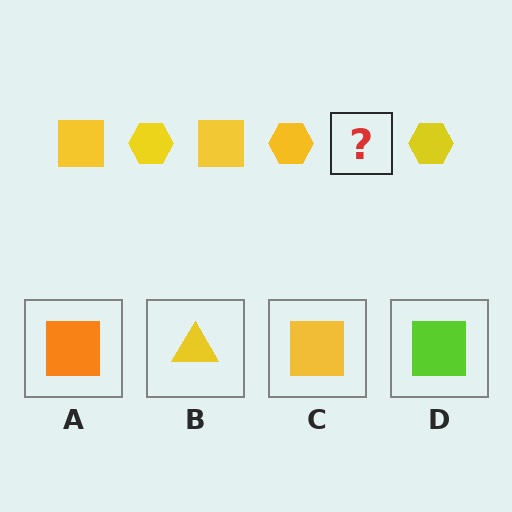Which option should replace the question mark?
Option C.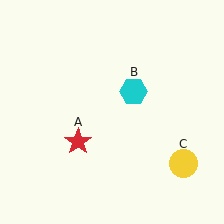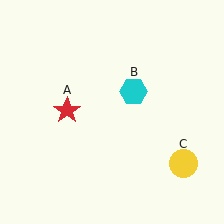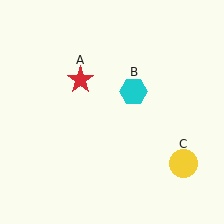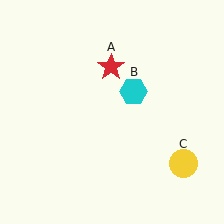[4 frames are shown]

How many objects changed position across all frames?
1 object changed position: red star (object A).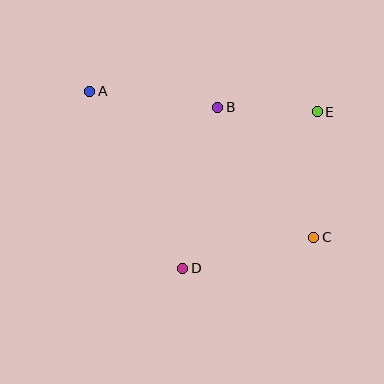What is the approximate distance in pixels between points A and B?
The distance between A and B is approximately 129 pixels.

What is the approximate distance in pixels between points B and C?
The distance between B and C is approximately 162 pixels.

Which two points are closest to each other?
Points B and E are closest to each other.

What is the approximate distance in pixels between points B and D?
The distance between B and D is approximately 165 pixels.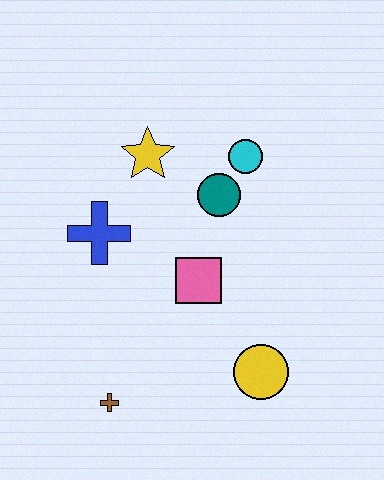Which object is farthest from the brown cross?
The cyan circle is farthest from the brown cross.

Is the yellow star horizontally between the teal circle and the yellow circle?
No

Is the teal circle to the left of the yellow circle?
Yes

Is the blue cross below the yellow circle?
No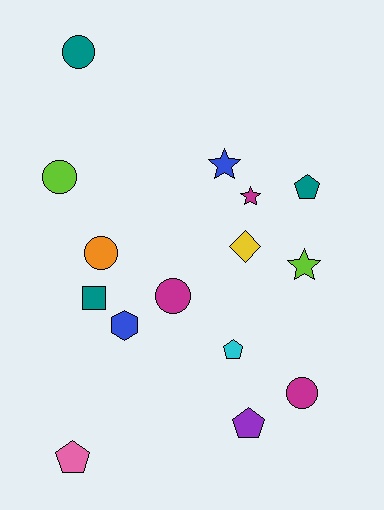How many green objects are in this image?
There are no green objects.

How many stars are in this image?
There are 3 stars.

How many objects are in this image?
There are 15 objects.